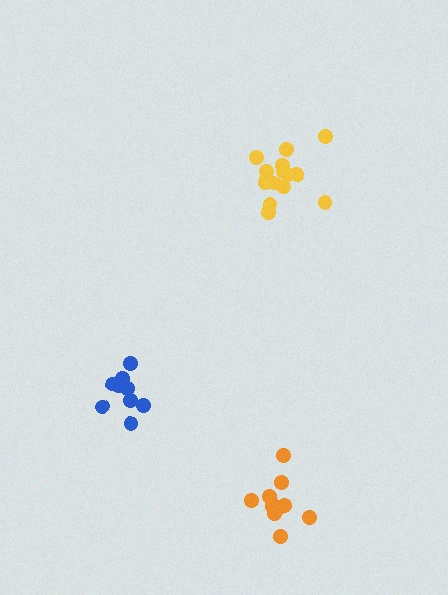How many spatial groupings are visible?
There are 3 spatial groupings.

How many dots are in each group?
Group 1: 9 dots, Group 2: 11 dots, Group 3: 14 dots (34 total).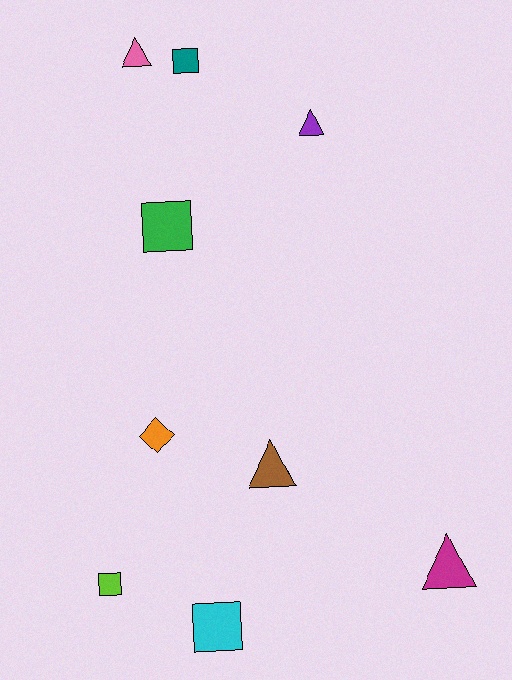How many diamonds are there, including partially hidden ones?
There is 1 diamond.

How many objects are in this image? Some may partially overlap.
There are 9 objects.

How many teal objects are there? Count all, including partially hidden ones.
There is 1 teal object.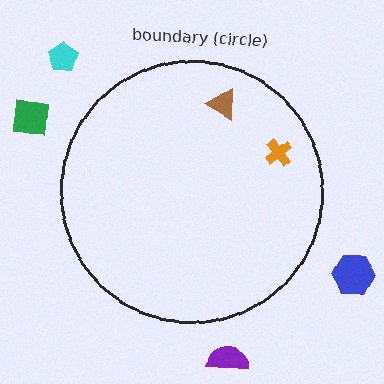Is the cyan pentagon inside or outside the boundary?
Outside.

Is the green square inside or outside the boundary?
Outside.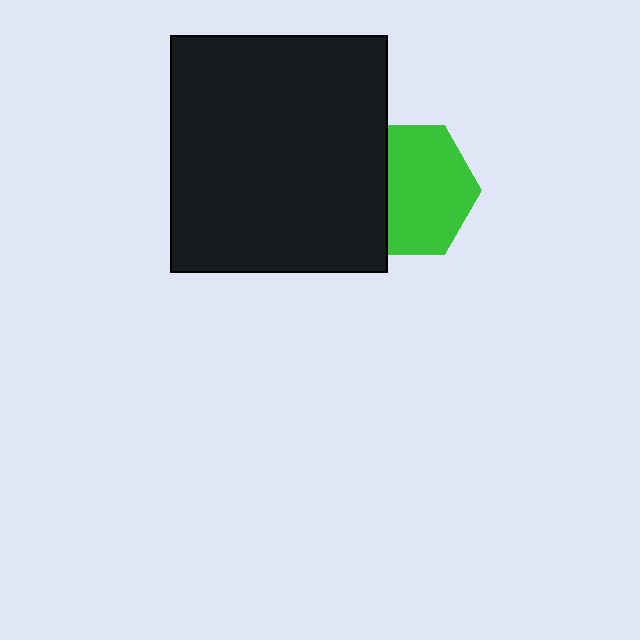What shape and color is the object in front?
The object in front is a black rectangle.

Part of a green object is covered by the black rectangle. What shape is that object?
It is a hexagon.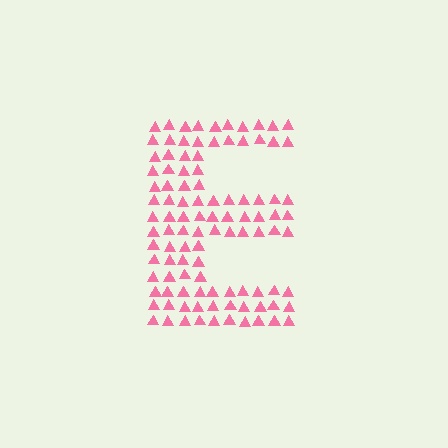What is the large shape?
The large shape is the letter E.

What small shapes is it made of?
It is made of small triangles.